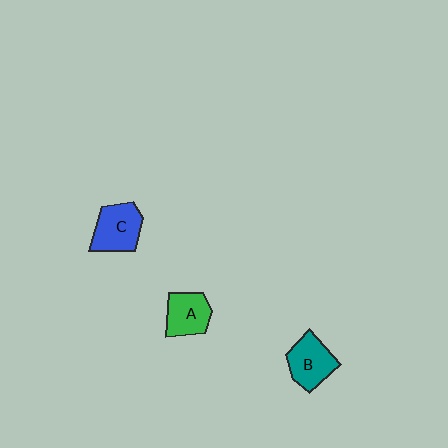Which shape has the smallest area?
Shape A (green).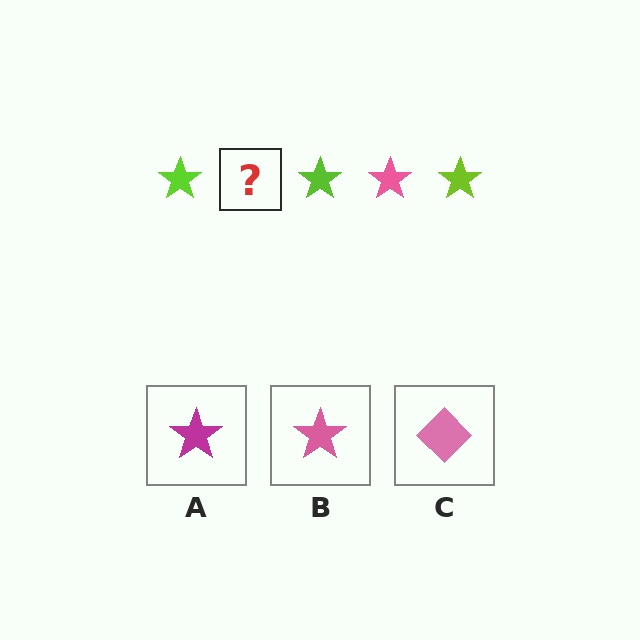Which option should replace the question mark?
Option B.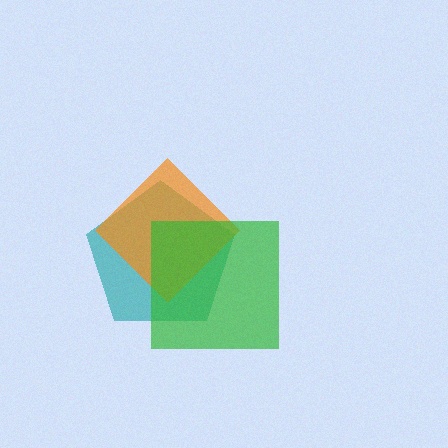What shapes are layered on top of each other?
The layered shapes are: a teal pentagon, an orange diamond, a green square.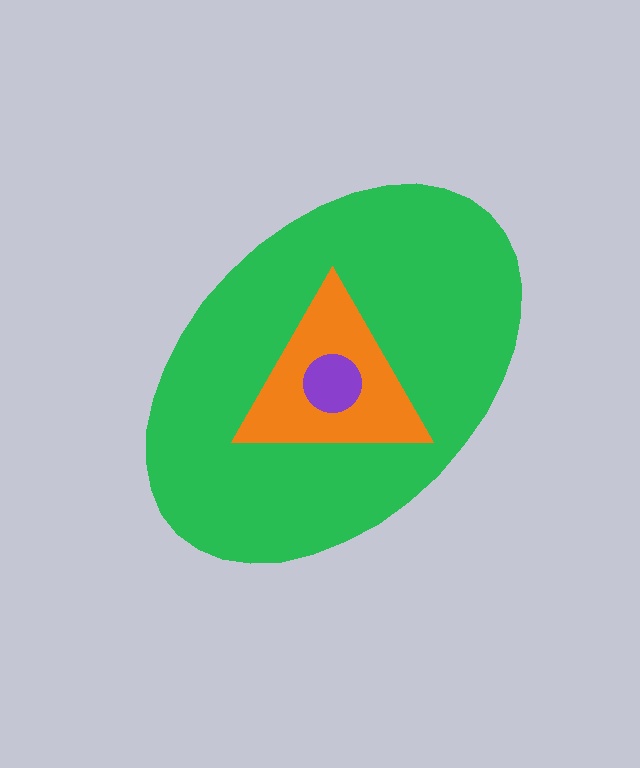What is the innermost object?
The purple circle.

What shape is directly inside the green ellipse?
The orange triangle.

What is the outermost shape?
The green ellipse.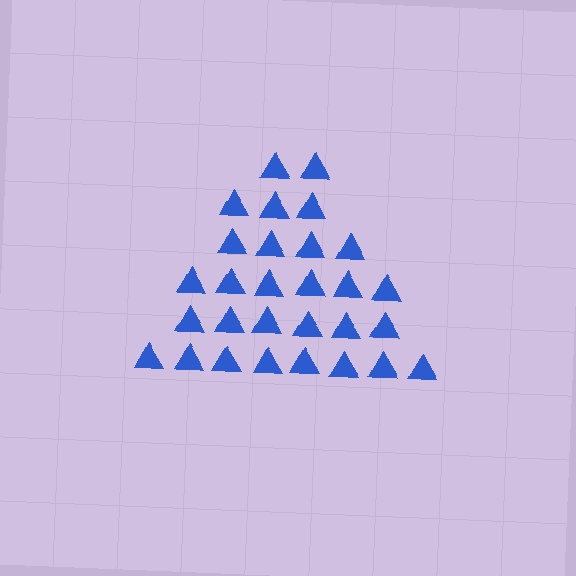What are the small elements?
The small elements are triangles.